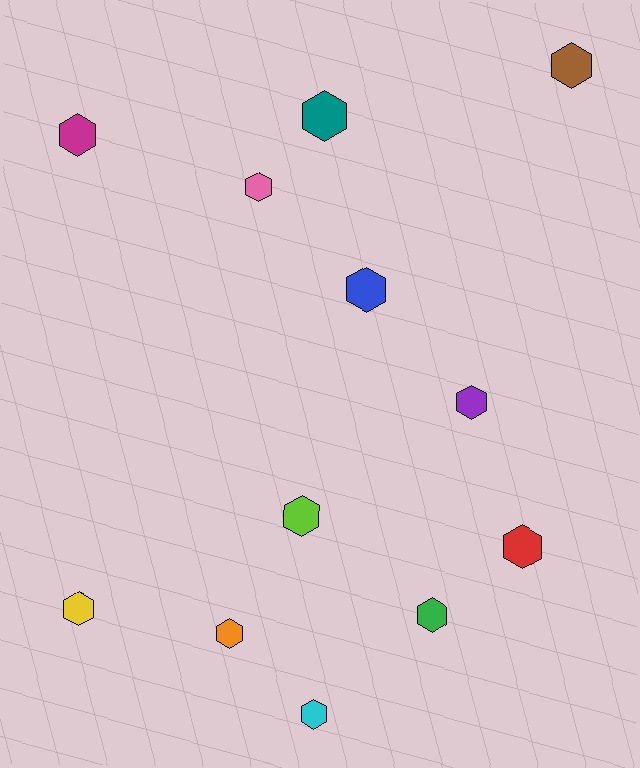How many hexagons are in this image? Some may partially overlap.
There are 12 hexagons.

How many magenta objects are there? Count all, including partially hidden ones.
There is 1 magenta object.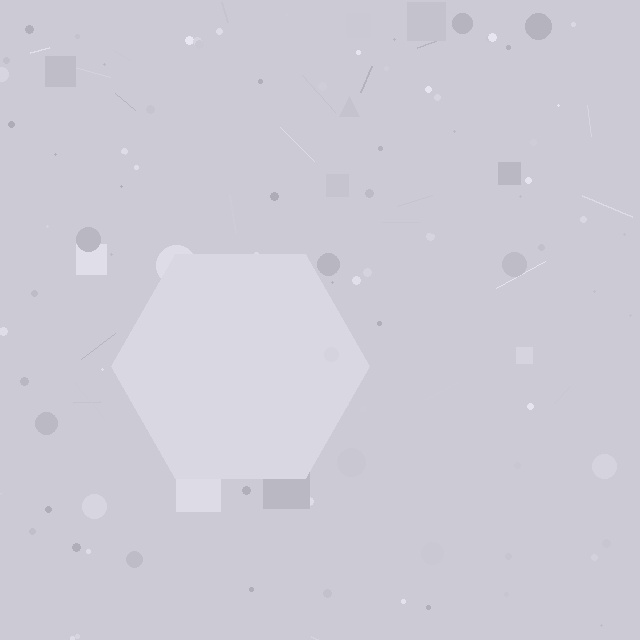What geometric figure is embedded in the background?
A hexagon is embedded in the background.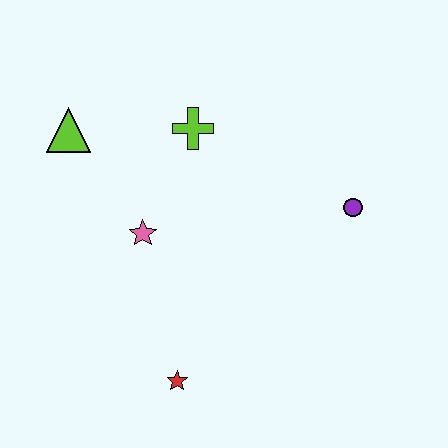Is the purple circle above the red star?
Yes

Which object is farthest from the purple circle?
The lime triangle is farthest from the purple circle.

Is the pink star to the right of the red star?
No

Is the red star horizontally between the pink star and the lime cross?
Yes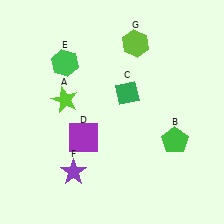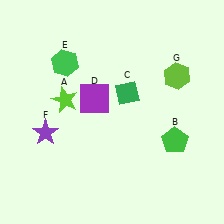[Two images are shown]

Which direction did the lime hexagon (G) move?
The lime hexagon (G) moved right.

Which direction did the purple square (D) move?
The purple square (D) moved up.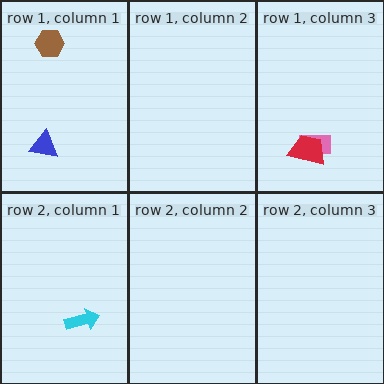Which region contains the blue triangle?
The row 1, column 1 region.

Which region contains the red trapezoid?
The row 1, column 3 region.